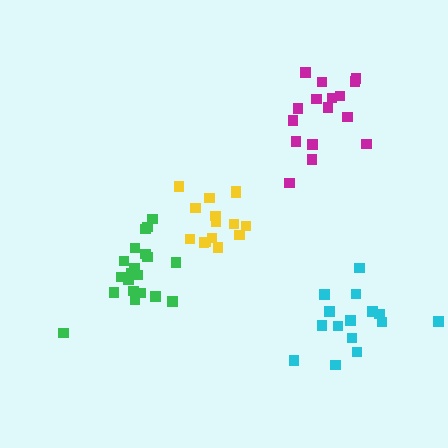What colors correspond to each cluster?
The clusters are colored: green, magenta, cyan, yellow.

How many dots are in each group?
Group 1: 20 dots, Group 2: 16 dots, Group 3: 15 dots, Group 4: 15 dots (66 total).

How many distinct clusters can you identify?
There are 4 distinct clusters.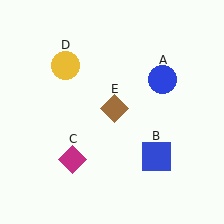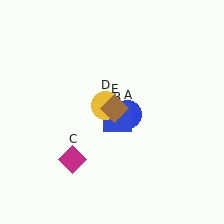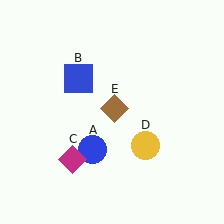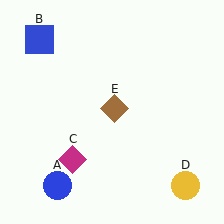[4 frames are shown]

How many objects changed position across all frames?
3 objects changed position: blue circle (object A), blue square (object B), yellow circle (object D).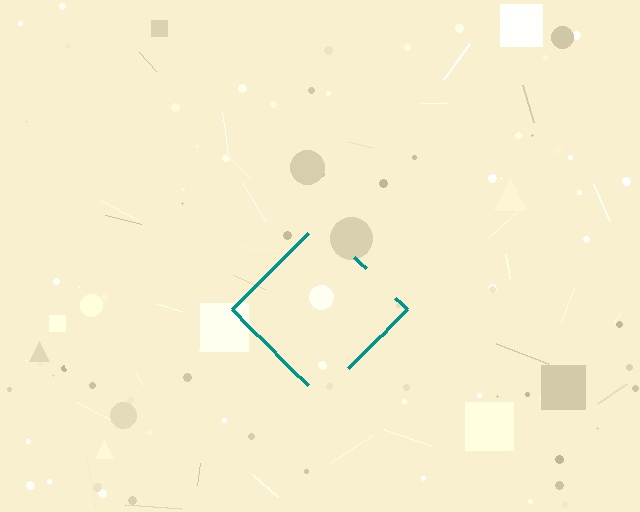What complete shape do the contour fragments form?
The contour fragments form a diamond.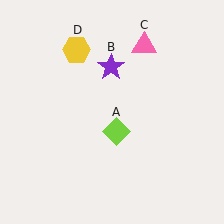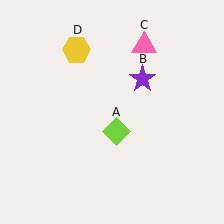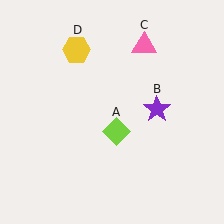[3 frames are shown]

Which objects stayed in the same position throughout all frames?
Lime diamond (object A) and pink triangle (object C) and yellow hexagon (object D) remained stationary.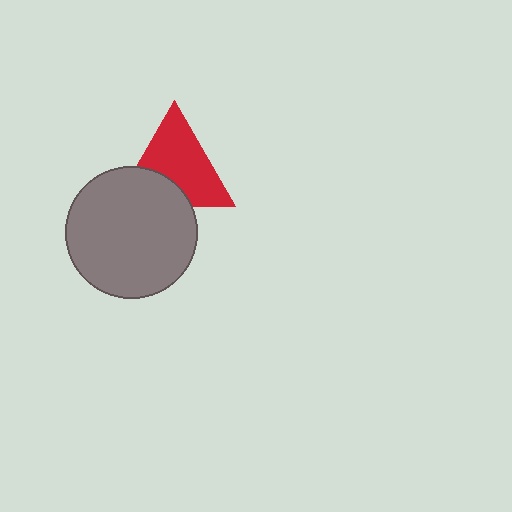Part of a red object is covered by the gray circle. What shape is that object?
It is a triangle.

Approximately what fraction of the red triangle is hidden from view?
Roughly 32% of the red triangle is hidden behind the gray circle.